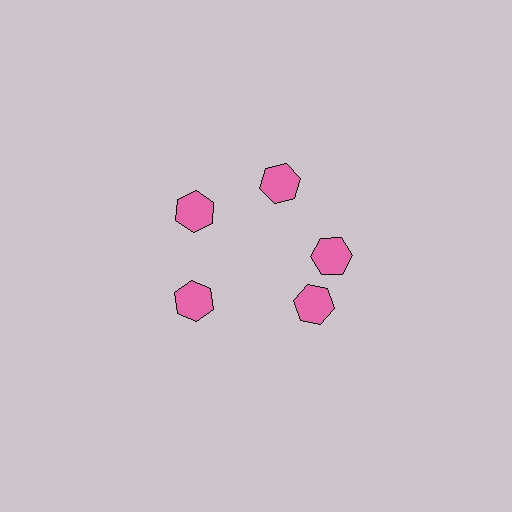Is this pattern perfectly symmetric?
No. The 5 pink hexagons are arranged in a ring, but one element near the 5 o'clock position is rotated out of alignment along the ring, breaking the 5-fold rotational symmetry.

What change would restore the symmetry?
The symmetry would be restored by rotating it back into even spacing with its neighbors so that all 5 hexagons sit at equal angles and equal distance from the center.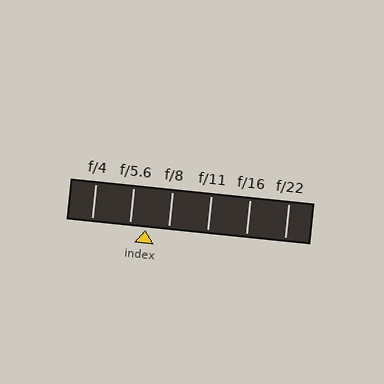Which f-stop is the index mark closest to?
The index mark is closest to f/5.6.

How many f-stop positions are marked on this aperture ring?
There are 6 f-stop positions marked.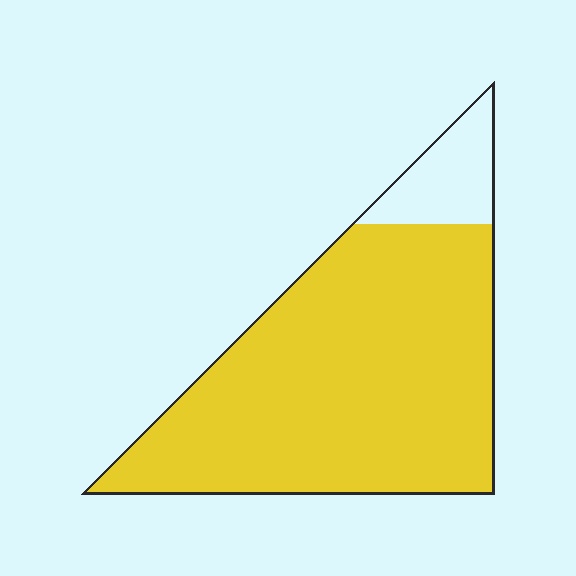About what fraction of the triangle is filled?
About seven eighths (7/8).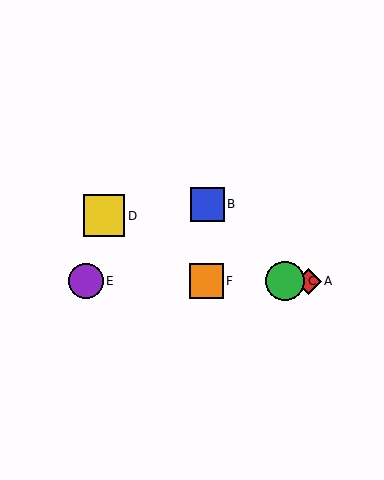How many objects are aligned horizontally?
4 objects (A, C, E, F) are aligned horizontally.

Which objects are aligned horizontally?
Objects A, C, E, F are aligned horizontally.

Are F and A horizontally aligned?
Yes, both are at y≈281.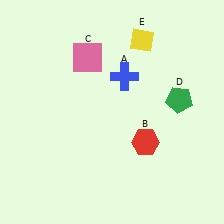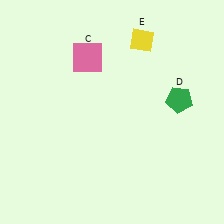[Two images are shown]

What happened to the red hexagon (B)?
The red hexagon (B) was removed in Image 2. It was in the bottom-right area of Image 1.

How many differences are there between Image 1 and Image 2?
There are 2 differences between the two images.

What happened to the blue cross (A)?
The blue cross (A) was removed in Image 2. It was in the top-right area of Image 1.